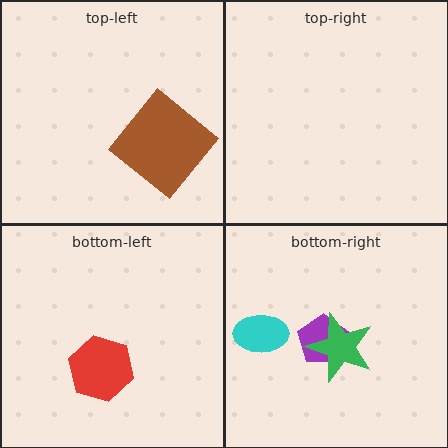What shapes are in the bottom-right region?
The purple pentagon, the green star, the cyan ellipse.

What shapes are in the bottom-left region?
The red hexagon.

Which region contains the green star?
The bottom-right region.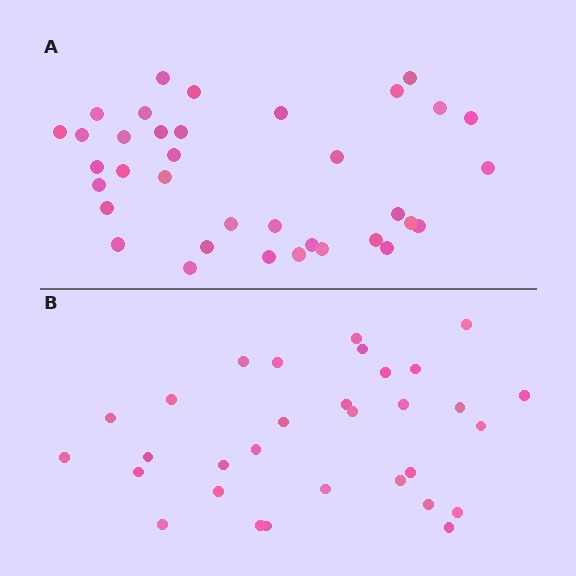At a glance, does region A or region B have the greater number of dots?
Region A (the top region) has more dots.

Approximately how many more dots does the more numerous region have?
Region A has about 5 more dots than region B.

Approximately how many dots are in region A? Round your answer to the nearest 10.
About 40 dots. (The exact count is 36, which rounds to 40.)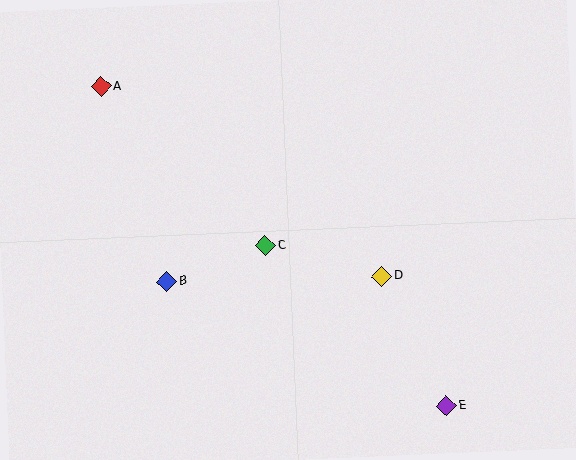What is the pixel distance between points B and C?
The distance between B and C is 105 pixels.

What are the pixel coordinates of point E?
Point E is at (446, 406).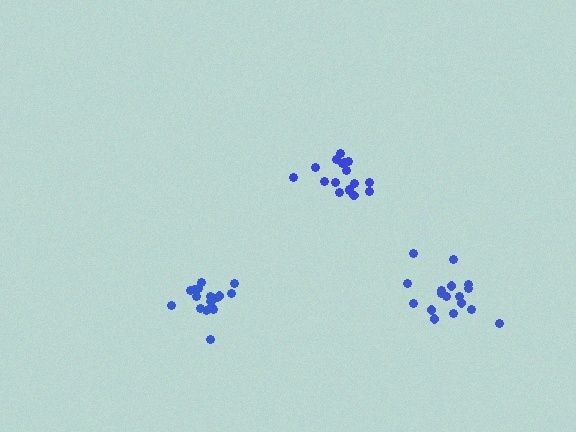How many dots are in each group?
Group 1: 17 dots, Group 2: 17 dots, Group 3: 17 dots (51 total).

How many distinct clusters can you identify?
There are 3 distinct clusters.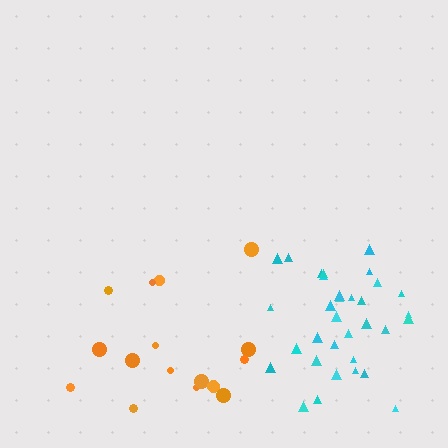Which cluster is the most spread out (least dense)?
Orange.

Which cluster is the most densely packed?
Cyan.